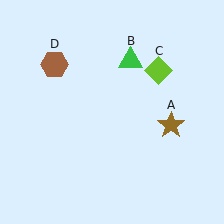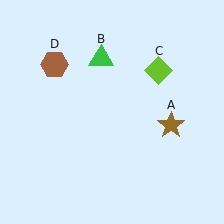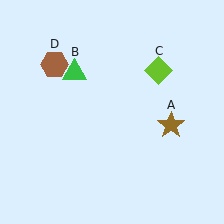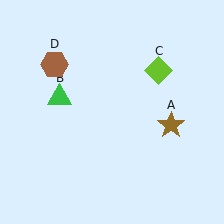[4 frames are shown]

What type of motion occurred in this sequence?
The green triangle (object B) rotated counterclockwise around the center of the scene.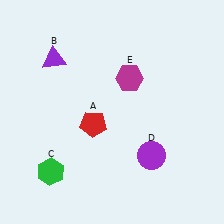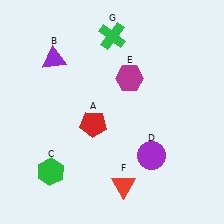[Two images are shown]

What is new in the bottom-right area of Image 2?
A red triangle (F) was added in the bottom-right area of Image 2.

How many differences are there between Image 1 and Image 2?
There are 2 differences between the two images.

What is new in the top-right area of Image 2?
A green cross (G) was added in the top-right area of Image 2.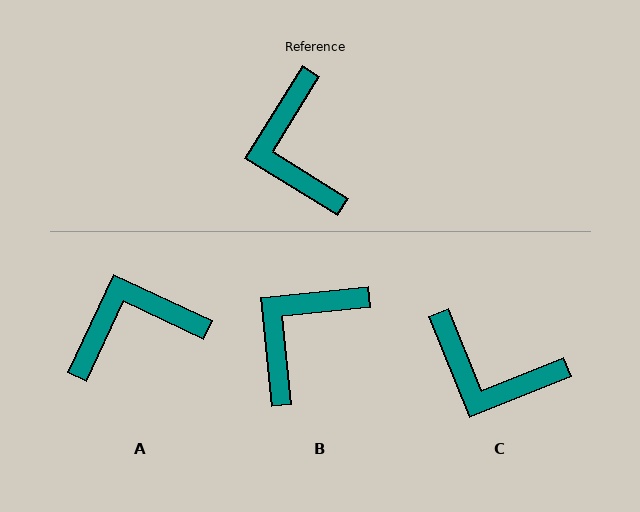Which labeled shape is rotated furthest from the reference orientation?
A, about 83 degrees away.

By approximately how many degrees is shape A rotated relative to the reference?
Approximately 83 degrees clockwise.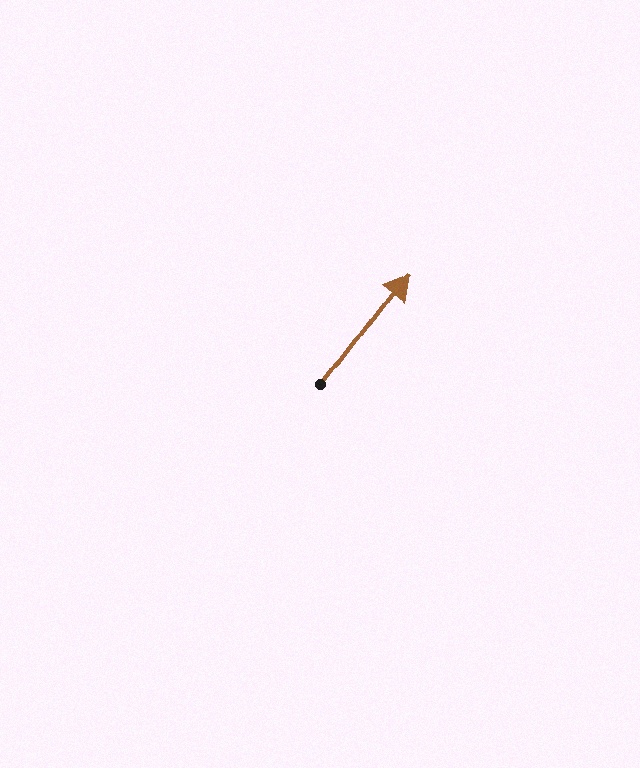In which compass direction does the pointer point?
Northeast.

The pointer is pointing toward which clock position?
Roughly 1 o'clock.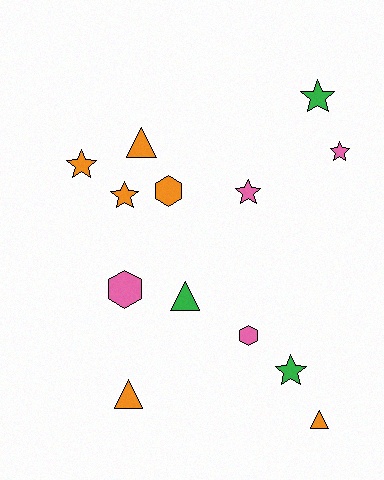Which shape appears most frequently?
Star, with 6 objects.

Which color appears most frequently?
Orange, with 6 objects.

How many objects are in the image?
There are 13 objects.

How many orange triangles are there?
There are 3 orange triangles.